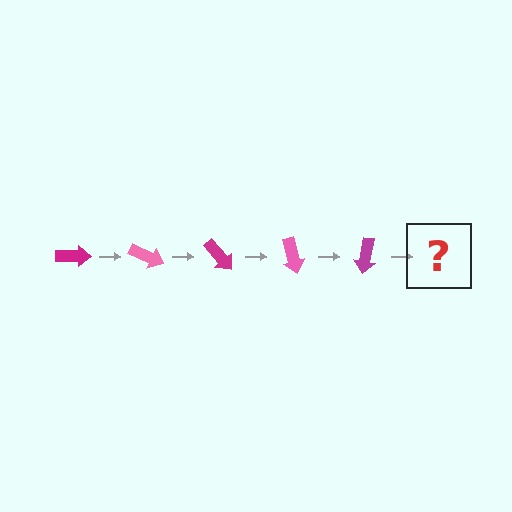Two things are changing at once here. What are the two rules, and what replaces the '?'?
The two rules are that it rotates 25 degrees each step and the color cycles through magenta and pink. The '?' should be a pink arrow, rotated 125 degrees from the start.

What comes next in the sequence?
The next element should be a pink arrow, rotated 125 degrees from the start.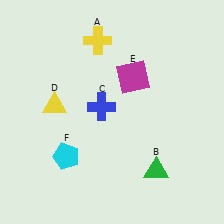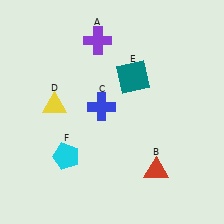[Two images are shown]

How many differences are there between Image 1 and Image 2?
There are 3 differences between the two images.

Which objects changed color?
A changed from yellow to purple. B changed from green to red. E changed from magenta to teal.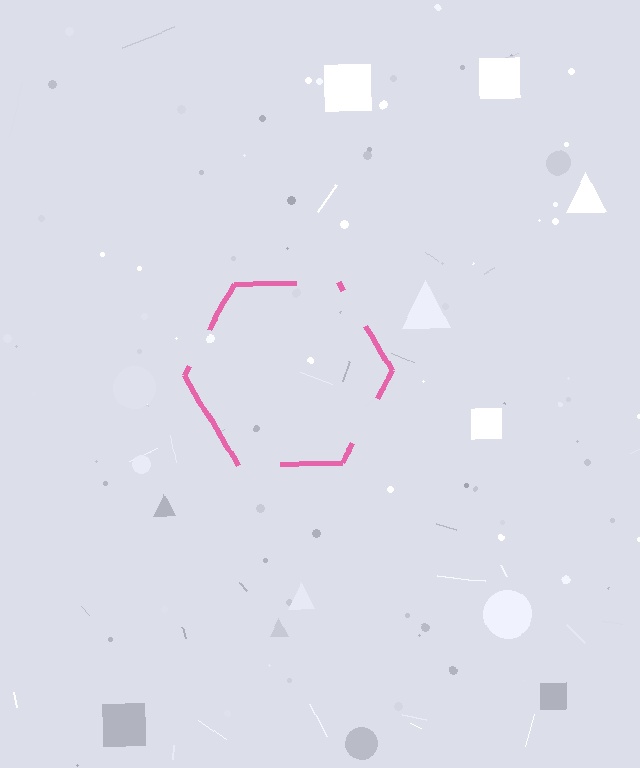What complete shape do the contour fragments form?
The contour fragments form a hexagon.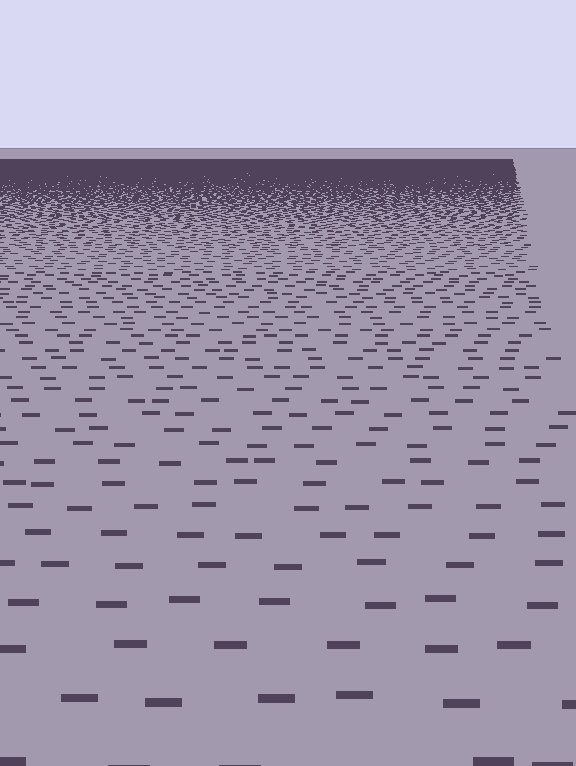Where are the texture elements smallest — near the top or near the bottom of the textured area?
Near the top.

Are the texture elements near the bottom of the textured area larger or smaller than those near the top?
Larger. Near the bottom, elements are closer to the viewer and appear at a bigger on-screen size.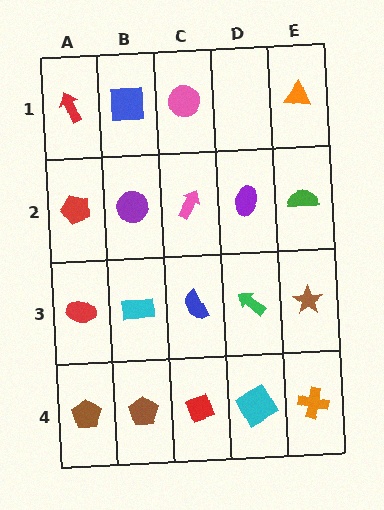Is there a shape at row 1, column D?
No, that cell is empty.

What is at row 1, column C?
A pink circle.